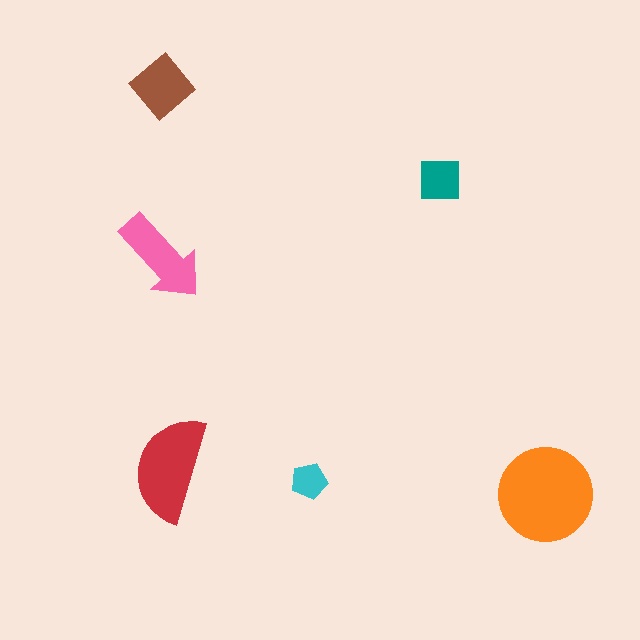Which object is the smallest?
The cyan pentagon.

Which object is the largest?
The orange circle.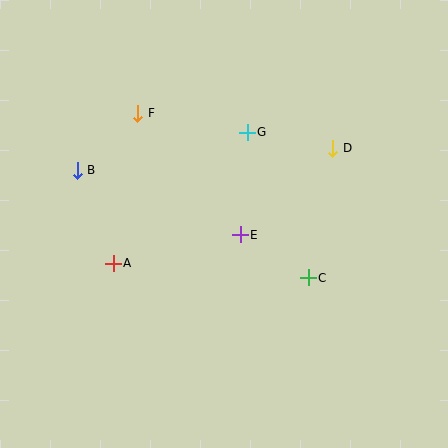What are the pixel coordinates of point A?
Point A is at (113, 263).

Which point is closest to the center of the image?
Point E at (240, 235) is closest to the center.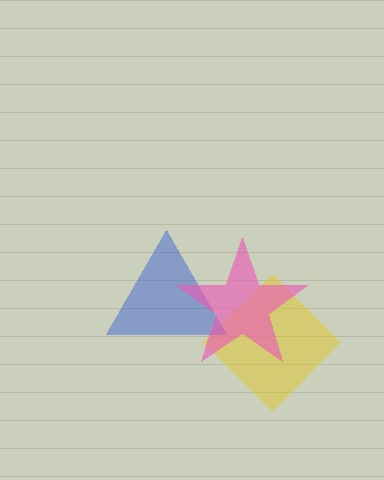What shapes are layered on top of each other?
The layered shapes are: a yellow diamond, a blue triangle, a pink star.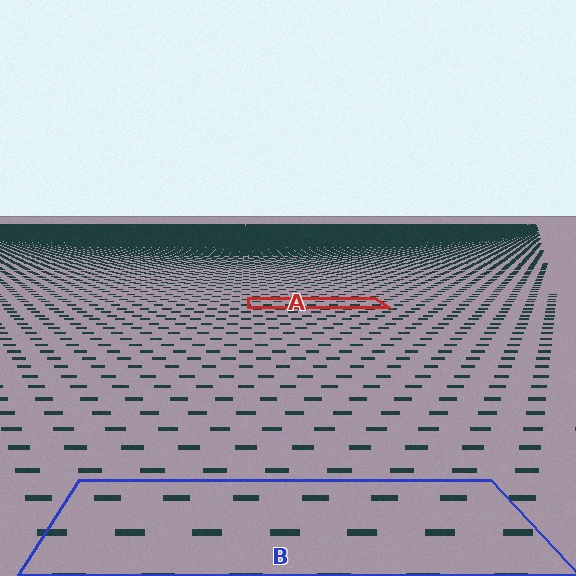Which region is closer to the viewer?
Region B is closer. The texture elements there are larger and more spread out.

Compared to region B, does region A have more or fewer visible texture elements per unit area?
Region A has more texture elements per unit area — they are packed more densely because it is farther away.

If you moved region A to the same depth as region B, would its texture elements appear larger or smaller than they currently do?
They would appear larger. At a closer depth, the same texture elements are projected at a bigger on-screen size.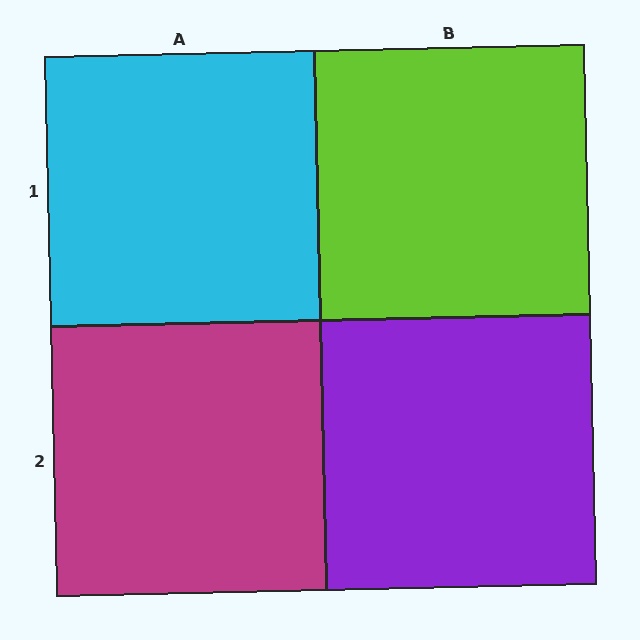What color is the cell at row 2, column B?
Purple.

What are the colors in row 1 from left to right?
Cyan, lime.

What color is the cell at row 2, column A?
Magenta.